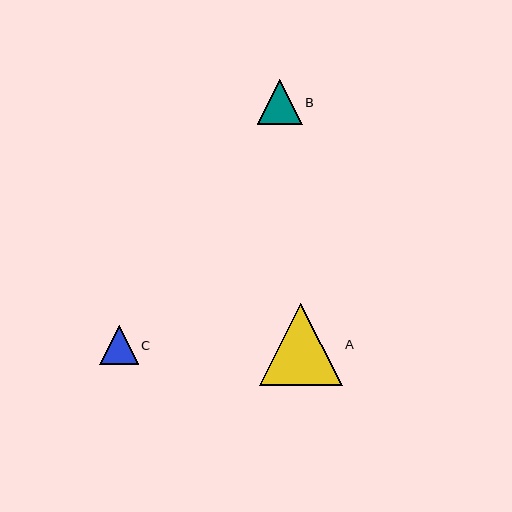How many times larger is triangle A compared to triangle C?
Triangle A is approximately 2.1 times the size of triangle C.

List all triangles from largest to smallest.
From largest to smallest: A, B, C.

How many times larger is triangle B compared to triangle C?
Triangle B is approximately 1.2 times the size of triangle C.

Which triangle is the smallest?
Triangle C is the smallest with a size of approximately 39 pixels.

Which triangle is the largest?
Triangle A is the largest with a size of approximately 83 pixels.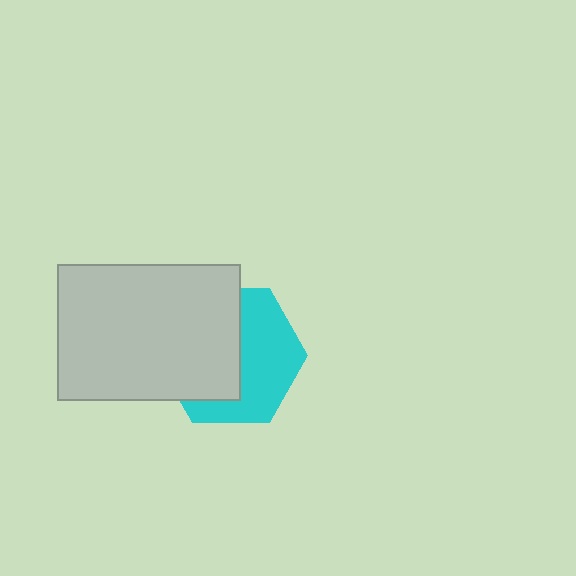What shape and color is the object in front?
The object in front is a light gray rectangle.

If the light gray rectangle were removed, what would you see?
You would see the complete cyan hexagon.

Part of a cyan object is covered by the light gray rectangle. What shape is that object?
It is a hexagon.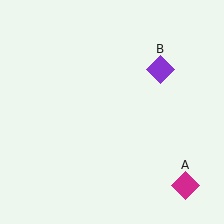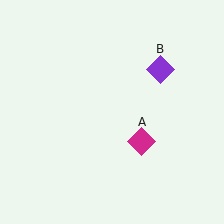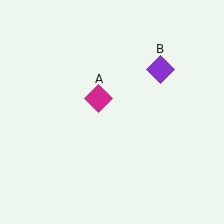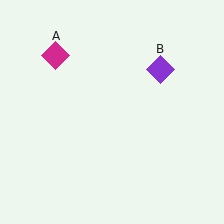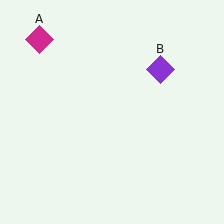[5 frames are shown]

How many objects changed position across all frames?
1 object changed position: magenta diamond (object A).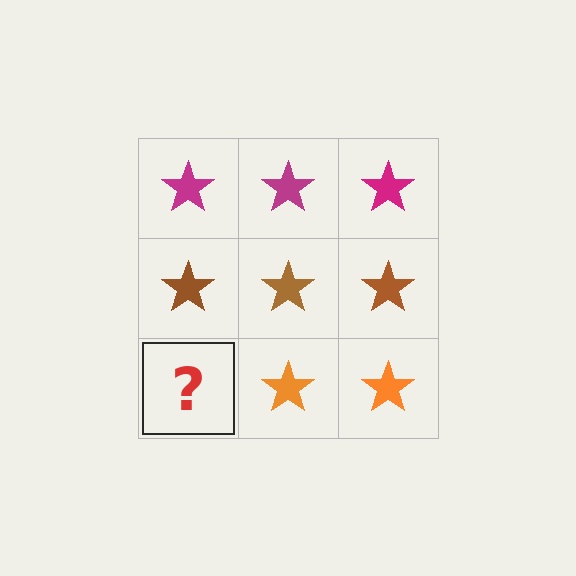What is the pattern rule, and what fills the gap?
The rule is that each row has a consistent color. The gap should be filled with an orange star.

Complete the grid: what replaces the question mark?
The question mark should be replaced with an orange star.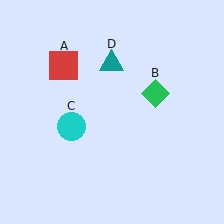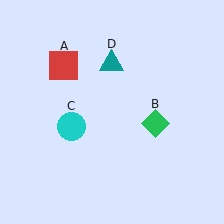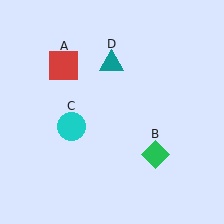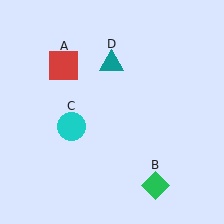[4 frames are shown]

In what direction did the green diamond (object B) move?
The green diamond (object B) moved down.